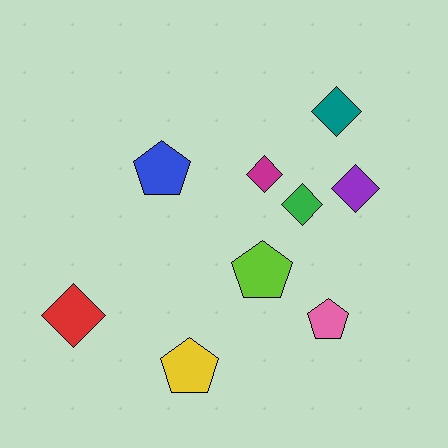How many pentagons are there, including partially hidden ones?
There are 4 pentagons.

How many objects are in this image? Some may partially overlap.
There are 9 objects.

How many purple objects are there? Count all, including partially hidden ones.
There is 1 purple object.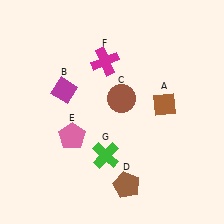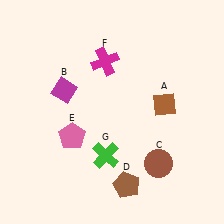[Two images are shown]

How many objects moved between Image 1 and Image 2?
1 object moved between the two images.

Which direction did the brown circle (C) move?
The brown circle (C) moved down.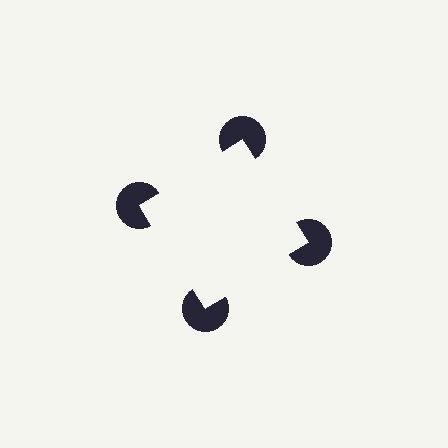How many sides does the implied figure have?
4 sides.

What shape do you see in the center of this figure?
An illusory square — its edges are inferred from the aligned wedge cuts in the pac-man discs, not physically drawn.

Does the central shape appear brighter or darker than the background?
It typically appears slightly brighter than the background, even though no actual brightness change is drawn.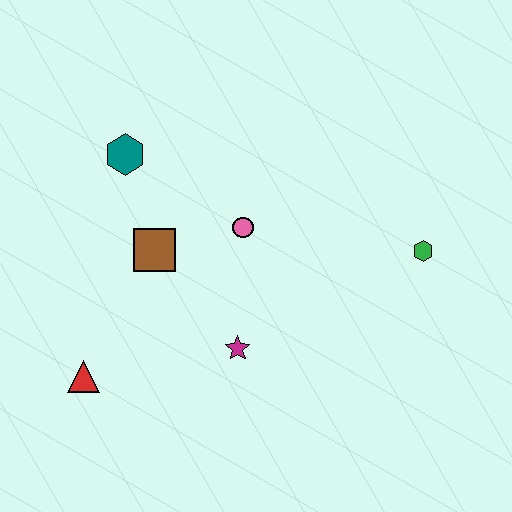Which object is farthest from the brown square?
The green hexagon is farthest from the brown square.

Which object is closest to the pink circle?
The brown square is closest to the pink circle.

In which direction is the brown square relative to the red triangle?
The brown square is above the red triangle.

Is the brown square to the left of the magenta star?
Yes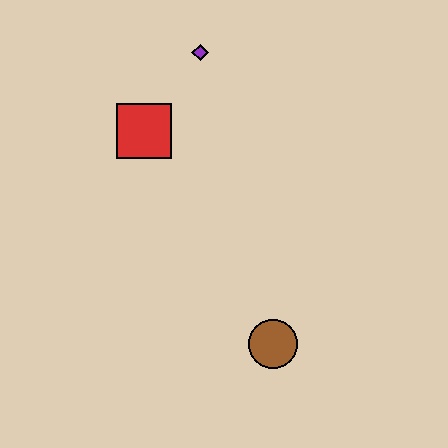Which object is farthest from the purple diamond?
The brown circle is farthest from the purple diamond.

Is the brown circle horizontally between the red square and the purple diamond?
No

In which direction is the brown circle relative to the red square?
The brown circle is below the red square.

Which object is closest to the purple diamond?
The red square is closest to the purple diamond.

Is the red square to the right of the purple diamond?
No